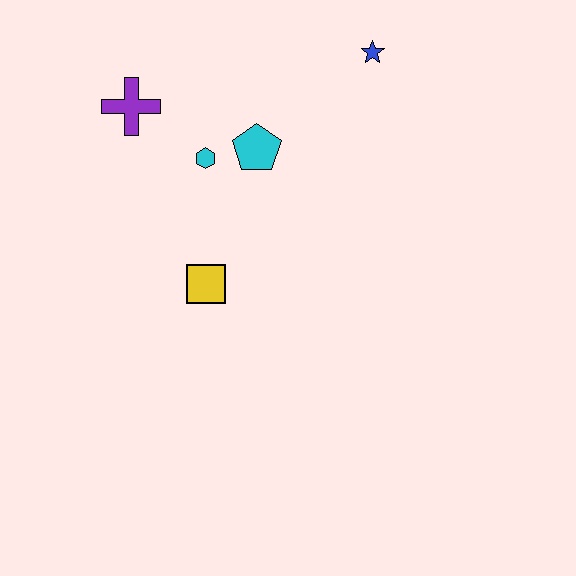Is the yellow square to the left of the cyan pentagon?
Yes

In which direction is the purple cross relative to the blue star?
The purple cross is to the left of the blue star.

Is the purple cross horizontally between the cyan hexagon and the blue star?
No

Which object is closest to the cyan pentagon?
The cyan hexagon is closest to the cyan pentagon.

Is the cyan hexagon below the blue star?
Yes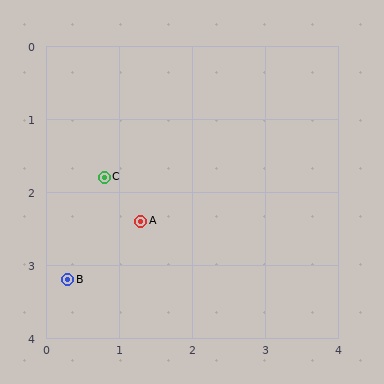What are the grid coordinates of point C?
Point C is at approximately (0.8, 1.8).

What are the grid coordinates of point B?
Point B is at approximately (0.3, 3.2).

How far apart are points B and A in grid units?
Points B and A are about 1.3 grid units apart.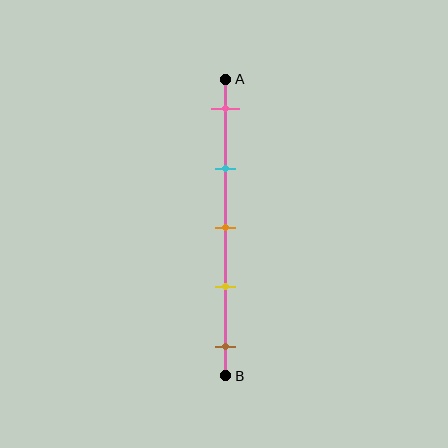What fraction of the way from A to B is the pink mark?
The pink mark is approximately 10% (0.1) of the way from A to B.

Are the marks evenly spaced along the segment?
Yes, the marks are approximately evenly spaced.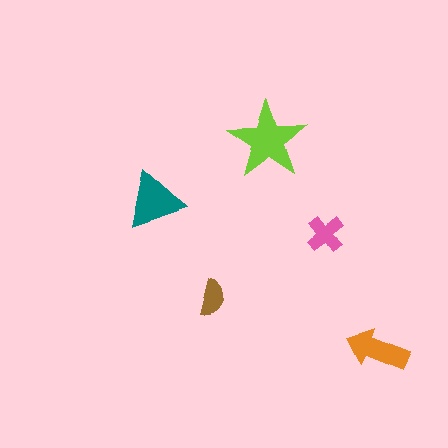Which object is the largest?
The lime star.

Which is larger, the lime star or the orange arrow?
The lime star.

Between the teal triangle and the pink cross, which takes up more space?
The teal triangle.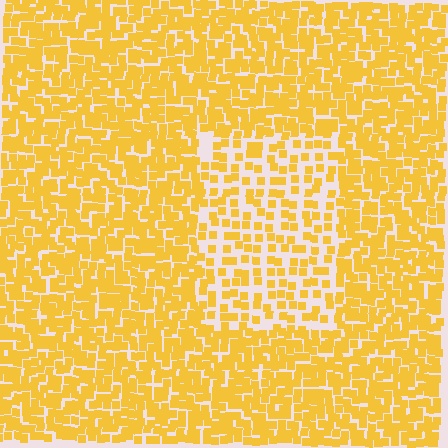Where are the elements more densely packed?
The elements are more densely packed outside the rectangle boundary.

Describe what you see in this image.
The image contains small yellow elements arranged at two different densities. A rectangle-shaped region is visible where the elements are less densely packed than the surrounding area.